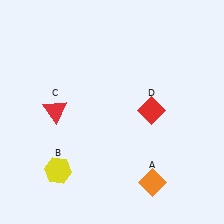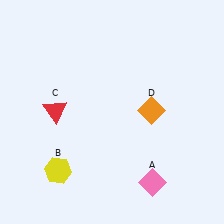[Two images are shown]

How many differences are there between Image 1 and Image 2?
There are 2 differences between the two images.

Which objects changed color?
A changed from orange to pink. D changed from red to orange.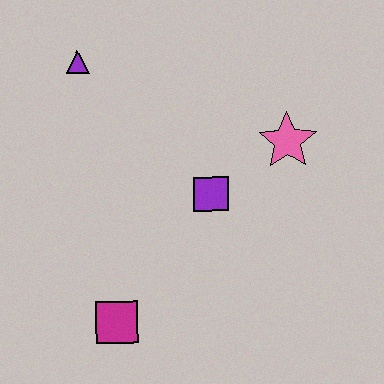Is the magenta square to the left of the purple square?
Yes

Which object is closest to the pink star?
The purple square is closest to the pink star.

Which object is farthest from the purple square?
The purple triangle is farthest from the purple square.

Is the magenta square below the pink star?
Yes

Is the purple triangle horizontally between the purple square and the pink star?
No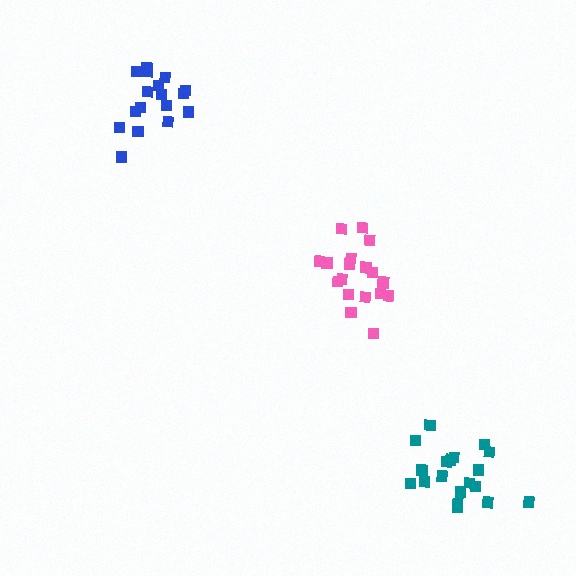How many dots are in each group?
Group 1: 17 dots, Group 2: 18 dots, Group 3: 19 dots (54 total).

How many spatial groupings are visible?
There are 3 spatial groupings.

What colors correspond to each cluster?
The clusters are colored: blue, pink, teal.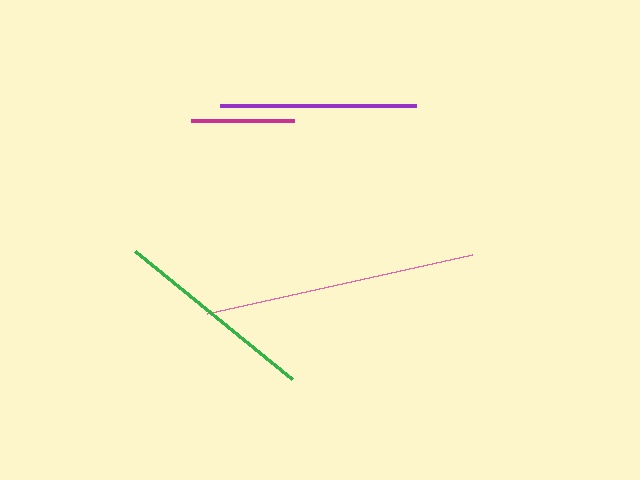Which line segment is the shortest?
The magenta line is the shortest at approximately 103 pixels.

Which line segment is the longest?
The pink line is the longest at approximately 272 pixels.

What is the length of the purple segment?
The purple segment is approximately 196 pixels long.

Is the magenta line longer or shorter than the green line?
The green line is longer than the magenta line.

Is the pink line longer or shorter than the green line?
The pink line is longer than the green line.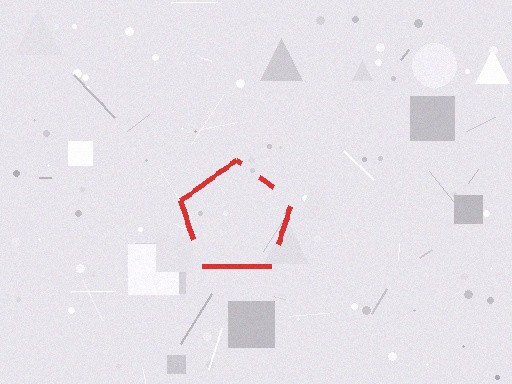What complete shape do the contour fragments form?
The contour fragments form a pentagon.